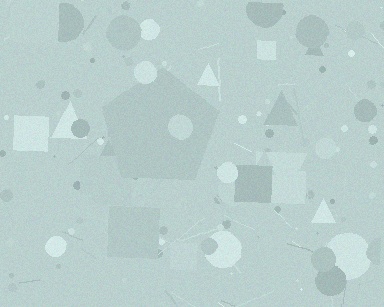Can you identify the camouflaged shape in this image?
The camouflaged shape is a pentagon.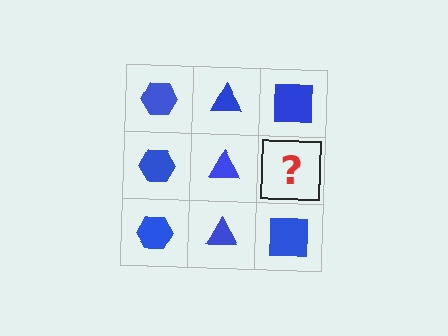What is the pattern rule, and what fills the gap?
The rule is that each column has a consistent shape. The gap should be filled with a blue square.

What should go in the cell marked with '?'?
The missing cell should contain a blue square.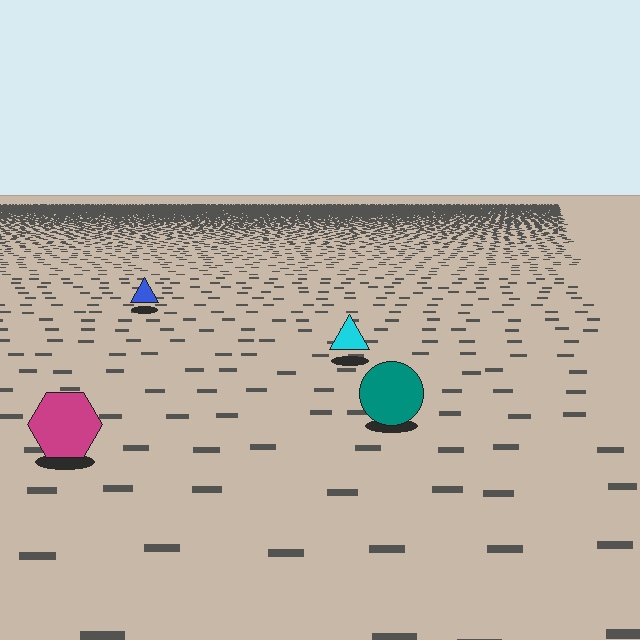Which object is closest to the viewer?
The magenta hexagon is closest. The texture marks near it are larger and more spread out.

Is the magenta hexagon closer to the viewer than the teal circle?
Yes. The magenta hexagon is closer — you can tell from the texture gradient: the ground texture is coarser near it.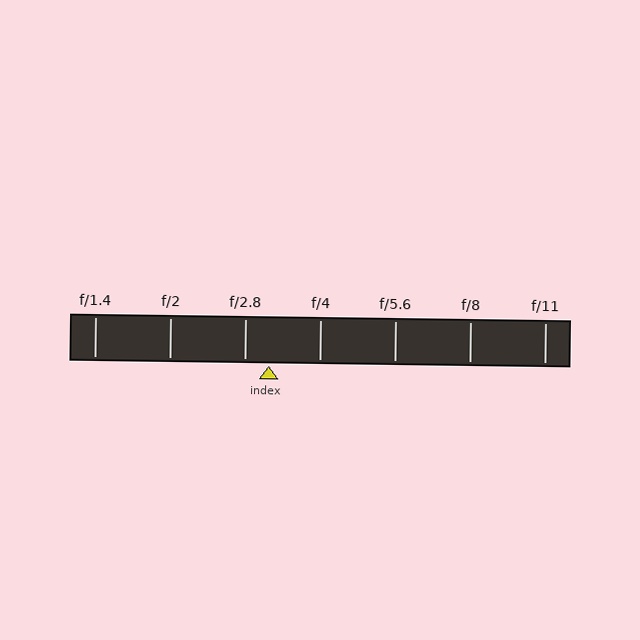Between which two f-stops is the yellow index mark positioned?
The index mark is between f/2.8 and f/4.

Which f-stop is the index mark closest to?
The index mark is closest to f/2.8.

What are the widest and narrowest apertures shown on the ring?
The widest aperture shown is f/1.4 and the narrowest is f/11.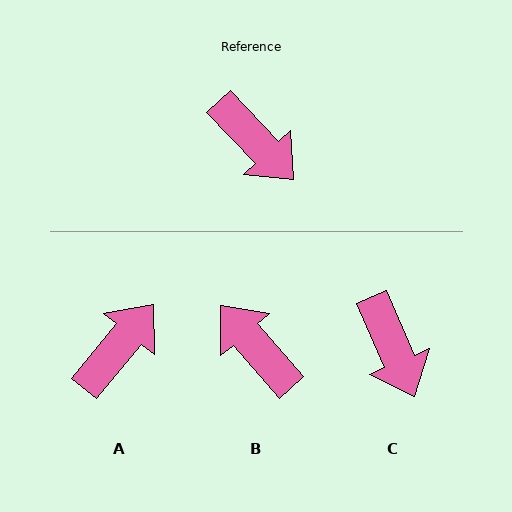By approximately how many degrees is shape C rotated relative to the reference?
Approximately 20 degrees clockwise.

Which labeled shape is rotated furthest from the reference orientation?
B, about 177 degrees away.